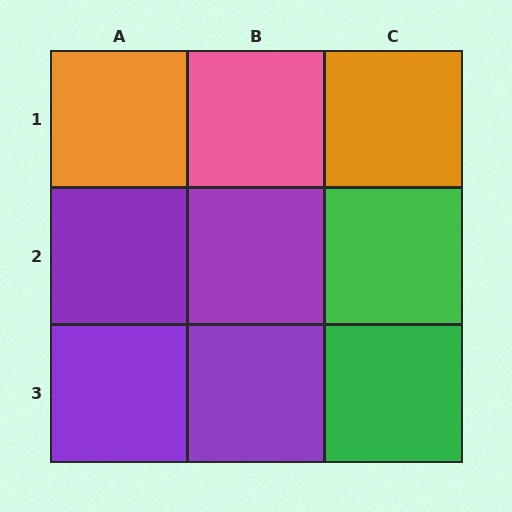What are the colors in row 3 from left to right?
Purple, purple, green.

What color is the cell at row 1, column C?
Orange.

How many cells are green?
2 cells are green.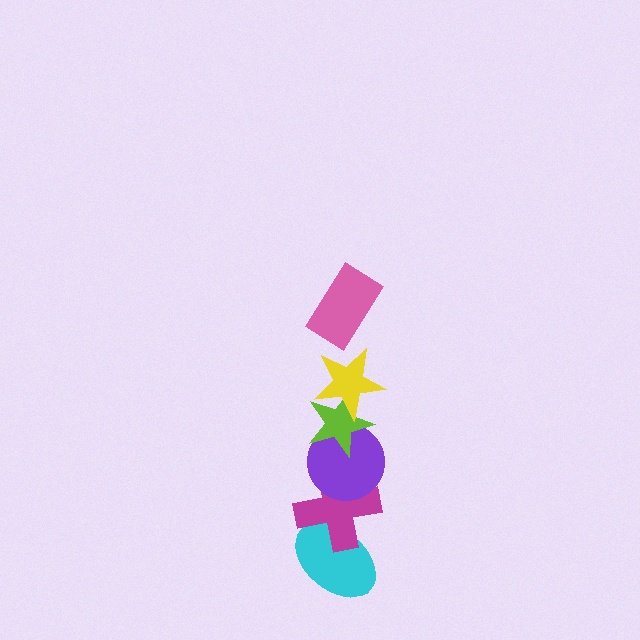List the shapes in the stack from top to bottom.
From top to bottom: the pink rectangle, the yellow star, the lime star, the purple circle, the magenta cross, the cyan ellipse.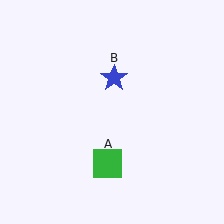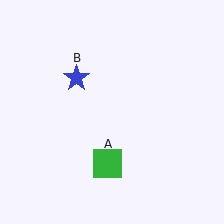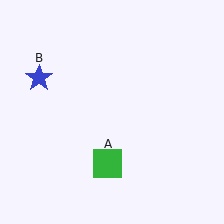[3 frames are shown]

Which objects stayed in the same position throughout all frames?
Green square (object A) remained stationary.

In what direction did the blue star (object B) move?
The blue star (object B) moved left.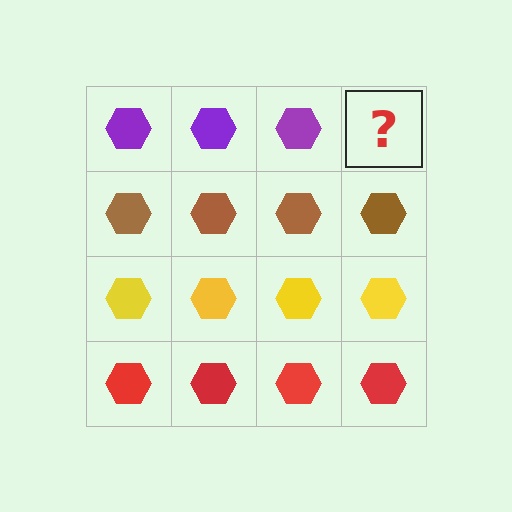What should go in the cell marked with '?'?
The missing cell should contain a purple hexagon.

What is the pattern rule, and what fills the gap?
The rule is that each row has a consistent color. The gap should be filled with a purple hexagon.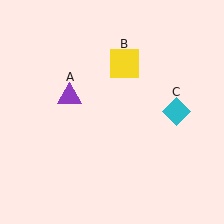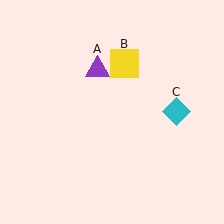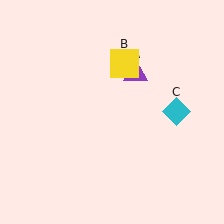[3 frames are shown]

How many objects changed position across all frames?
1 object changed position: purple triangle (object A).